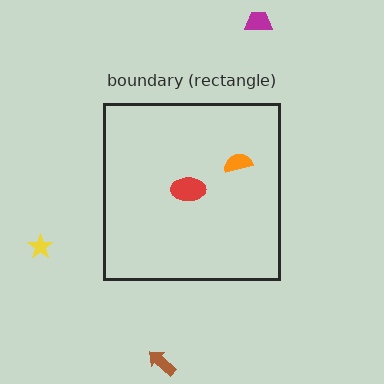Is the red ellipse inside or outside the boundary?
Inside.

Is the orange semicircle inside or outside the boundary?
Inside.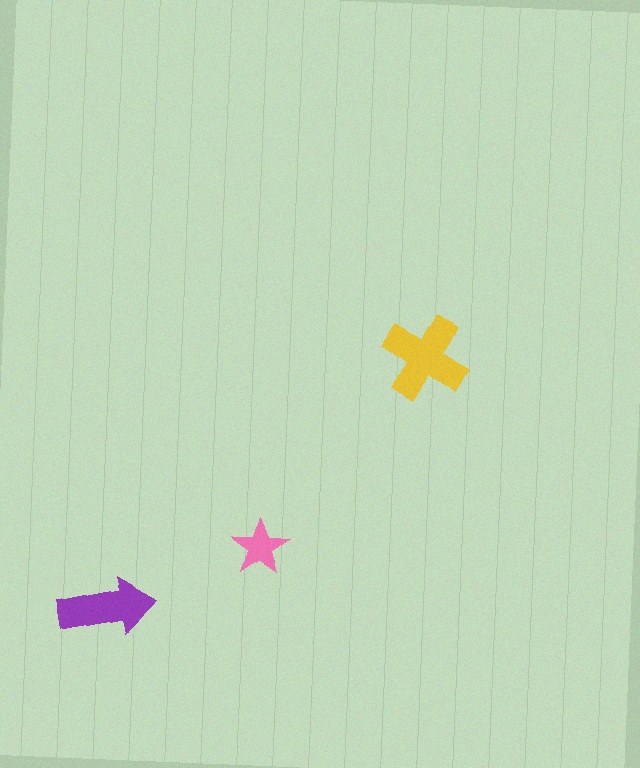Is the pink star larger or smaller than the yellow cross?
Smaller.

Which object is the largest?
The yellow cross.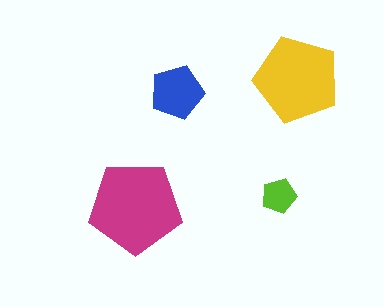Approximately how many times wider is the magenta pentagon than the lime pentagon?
About 2.5 times wider.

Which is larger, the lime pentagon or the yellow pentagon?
The yellow one.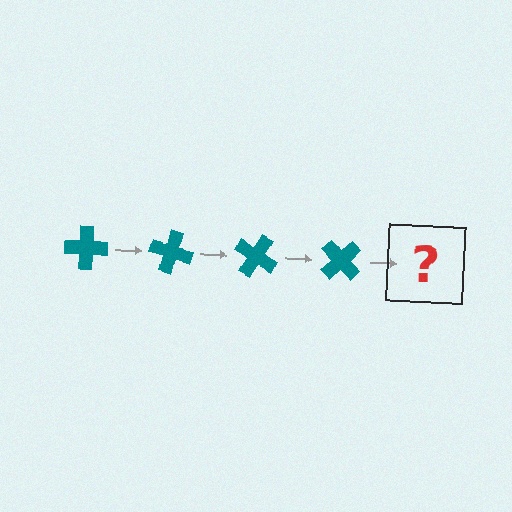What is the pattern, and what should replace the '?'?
The pattern is that the cross rotates 15 degrees each step. The '?' should be a teal cross rotated 60 degrees.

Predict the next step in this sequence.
The next step is a teal cross rotated 60 degrees.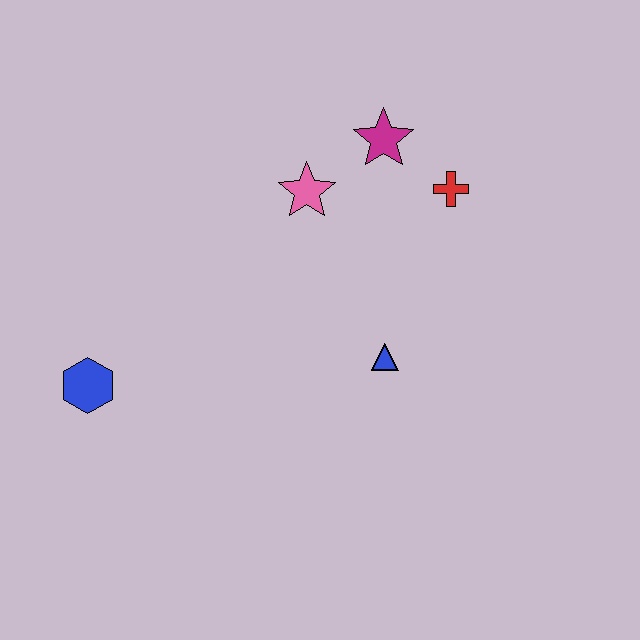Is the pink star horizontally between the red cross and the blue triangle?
No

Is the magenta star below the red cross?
No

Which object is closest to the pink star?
The magenta star is closest to the pink star.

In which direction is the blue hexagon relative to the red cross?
The blue hexagon is to the left of the red cross.